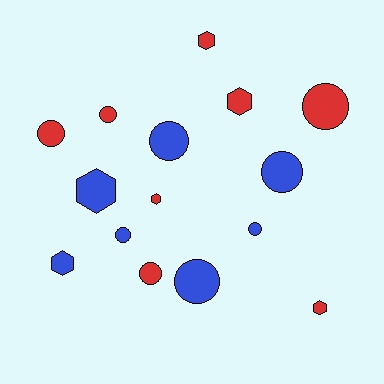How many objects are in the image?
There are 15 objects.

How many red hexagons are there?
There are 4 red hexagons.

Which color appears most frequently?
Red, with 8 objects.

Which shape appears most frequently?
Circle, with 9 objects.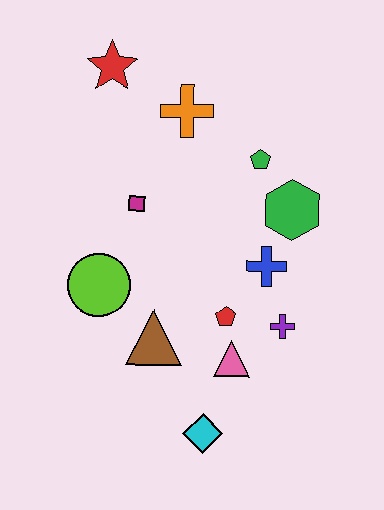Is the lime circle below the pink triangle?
No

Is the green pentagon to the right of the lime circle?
Yes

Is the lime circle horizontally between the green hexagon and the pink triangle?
No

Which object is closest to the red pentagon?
The pink triangle is closest to the red pentagon.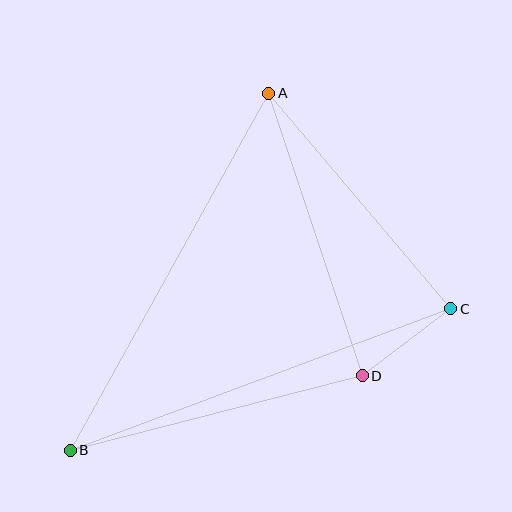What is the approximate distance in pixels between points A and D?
The distance between A and D is approximately 298 pixels.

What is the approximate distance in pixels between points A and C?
The distance between A and C is approximately 282 pixels.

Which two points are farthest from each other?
Points A and B are farthest from each other.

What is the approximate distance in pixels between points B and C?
The distance between B and C is approximately 406 pixels.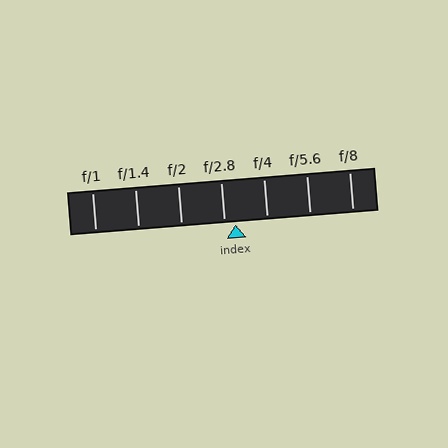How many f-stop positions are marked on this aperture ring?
There are 7 f-stop positions marked.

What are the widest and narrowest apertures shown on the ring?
The widest aperture shown is f/1 and the narrowest is f/8.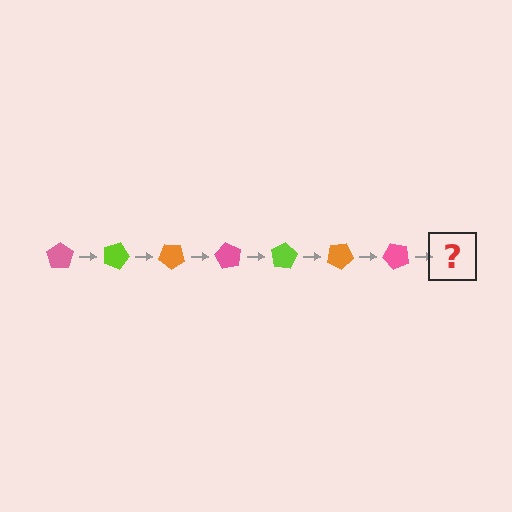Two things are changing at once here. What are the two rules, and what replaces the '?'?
The two rules are that it rotates 20 degrees each step and the color cycles through pink, lime, and orange. The '?' should be a lime pentagon, rotated 140 degrees from the start.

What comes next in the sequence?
The next element should be a lime pentagon, rotated 140 degrees from the start.